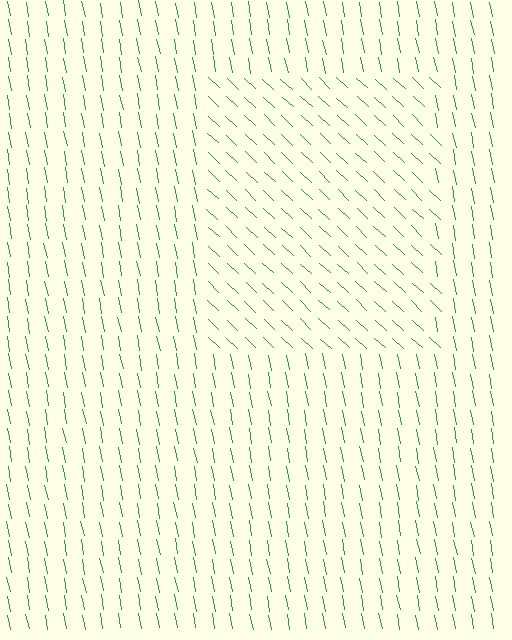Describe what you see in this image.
The image is filled with small green line segments. A rectangle region in the image has lines oriented differently from the surrounding lines, creating a visible texture boundary.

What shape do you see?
I see a rectangle.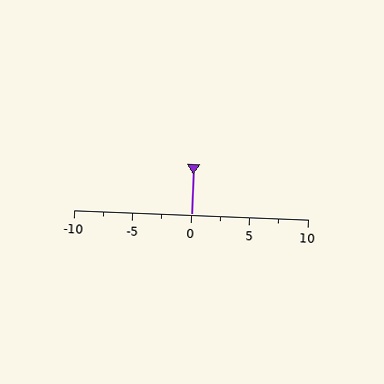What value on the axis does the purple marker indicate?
The marker indicates approximately 0.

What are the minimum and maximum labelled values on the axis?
The axis runs from -10 to 10.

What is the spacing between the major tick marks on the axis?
The major ticks are spaced 5 apart.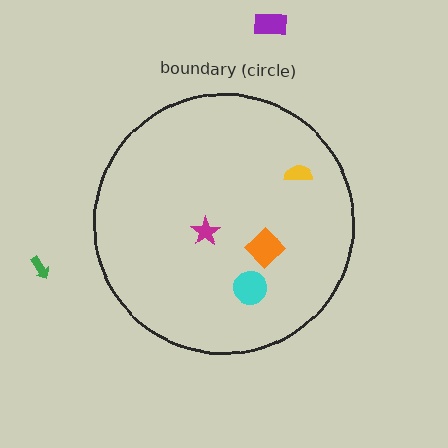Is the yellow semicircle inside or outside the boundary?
Inside.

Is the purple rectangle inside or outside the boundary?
Outside.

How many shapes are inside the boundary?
4 inside, 2 outside.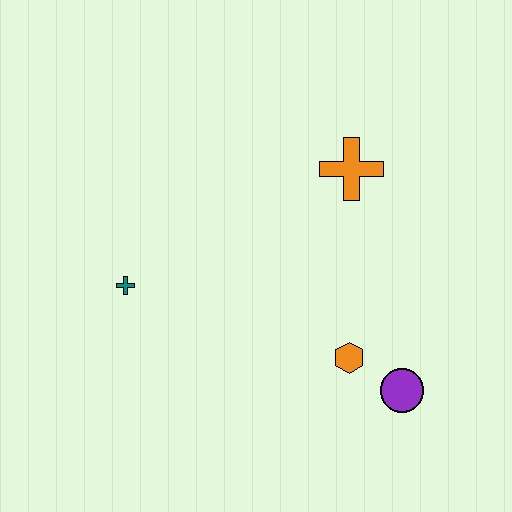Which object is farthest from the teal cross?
The purple circle is farthest from the teal cross.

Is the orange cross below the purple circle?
No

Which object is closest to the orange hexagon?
The purple circle is closest to the orange hexagon.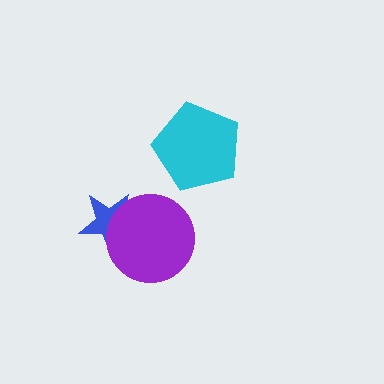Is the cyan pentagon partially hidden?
No, no other shape covers it.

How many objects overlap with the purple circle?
1 object overlaps with the purple circle.